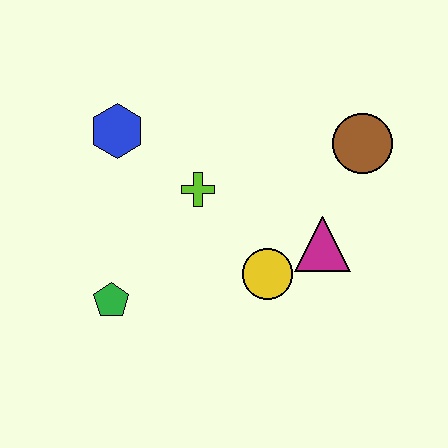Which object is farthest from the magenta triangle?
The blue hexagon is farthest from the magenta triangle.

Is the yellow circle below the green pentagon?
No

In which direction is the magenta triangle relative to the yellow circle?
The magenta triangle is to the right of the yellow circle.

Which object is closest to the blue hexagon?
The lime cross is closest to the blue hexagon.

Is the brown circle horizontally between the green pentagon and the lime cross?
No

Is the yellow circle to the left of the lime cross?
No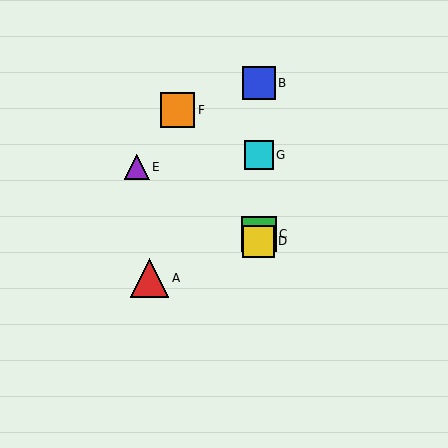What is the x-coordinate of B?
Object B is at x≈259.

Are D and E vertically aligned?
No, D is at x≈259 and E is at x≈137.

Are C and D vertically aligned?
Yes, both are at x≈259.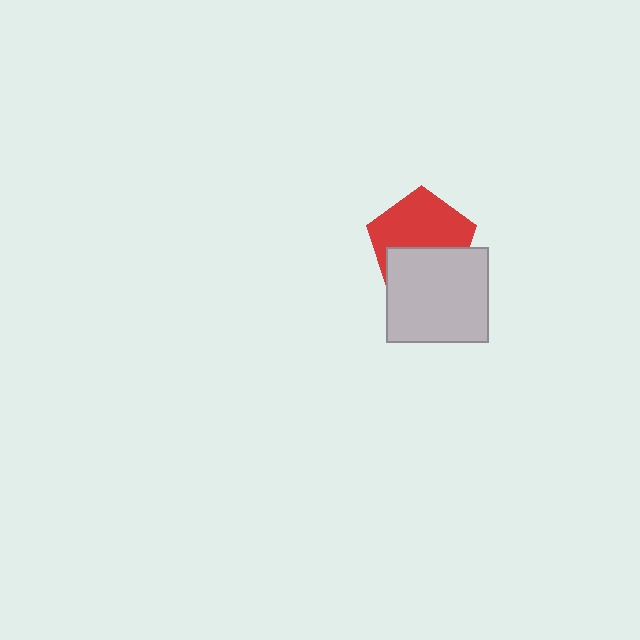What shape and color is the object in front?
The object in front is a light gray rectangle.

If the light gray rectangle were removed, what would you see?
You would see the complete red pentagon.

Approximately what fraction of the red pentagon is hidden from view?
Roughly 41% of the red pentagon is hidden behind the light gray rectangle.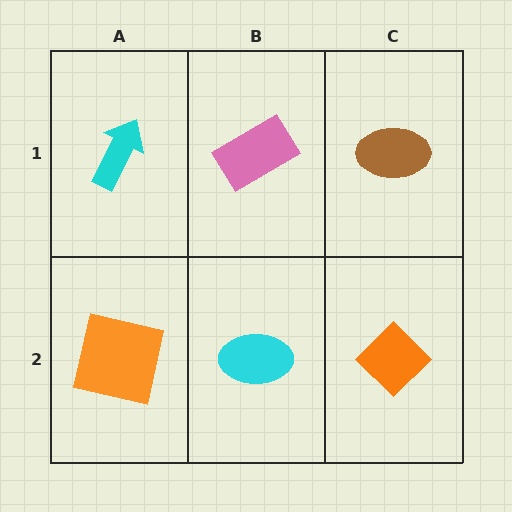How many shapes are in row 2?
3 shapes.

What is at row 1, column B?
A pink rectangle.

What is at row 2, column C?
An orange diamond.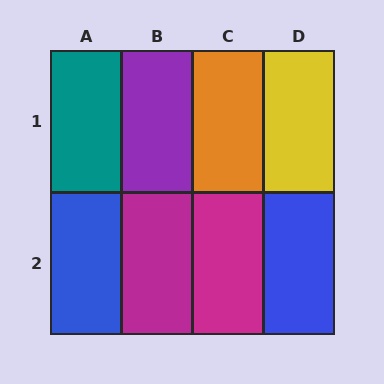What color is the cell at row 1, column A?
Teal.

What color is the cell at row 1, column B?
Purple.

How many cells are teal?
1 cell is teal.